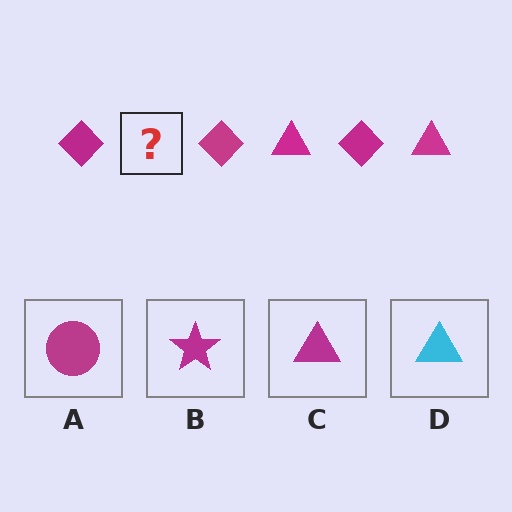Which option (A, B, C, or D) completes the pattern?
C.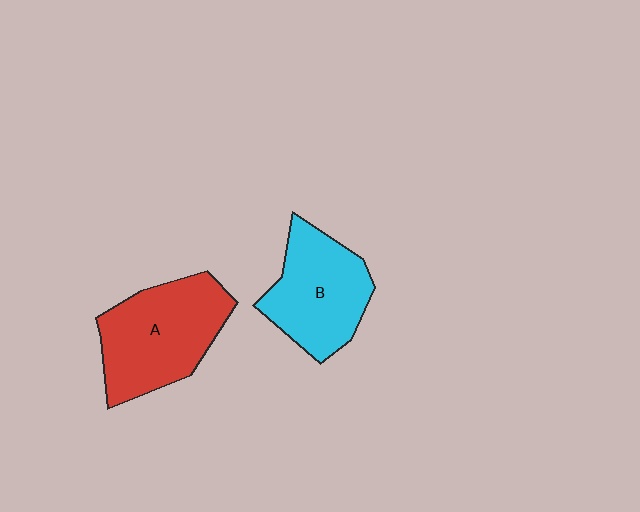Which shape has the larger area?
Shape A (red).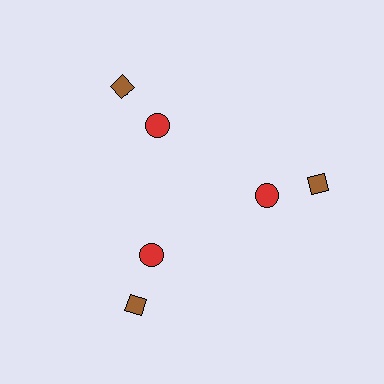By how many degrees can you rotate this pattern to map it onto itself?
The pattern maps onto itself every 120 degrees of rotation.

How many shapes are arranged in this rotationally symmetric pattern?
There are 9 shapes, arranged in 3 groups of 3.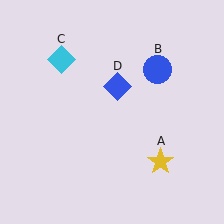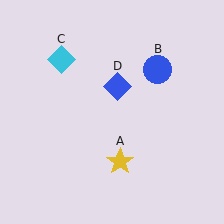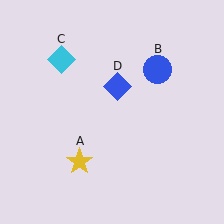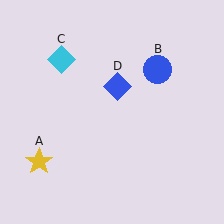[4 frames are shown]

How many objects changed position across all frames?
1 object changed position: yellow star (object A).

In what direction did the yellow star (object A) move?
The yellow star (object A) moved left.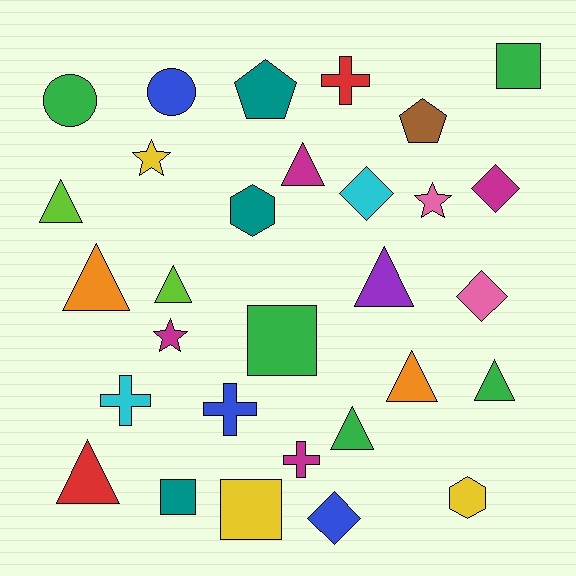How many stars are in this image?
There are 3 stars.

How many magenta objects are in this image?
There are 4 magenta objects.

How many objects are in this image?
There are 30 objects.